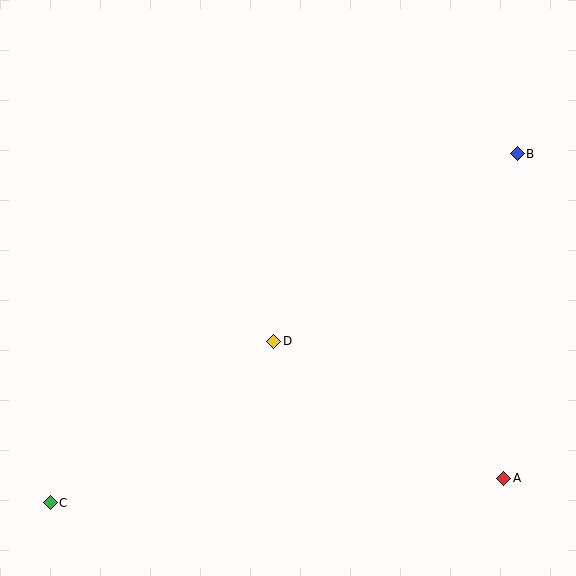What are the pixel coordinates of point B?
Point B is at (517, 154).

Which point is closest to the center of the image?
Point D at (274, 341) is closest to the center.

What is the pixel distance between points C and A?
The distance between C and A is 454 pixels.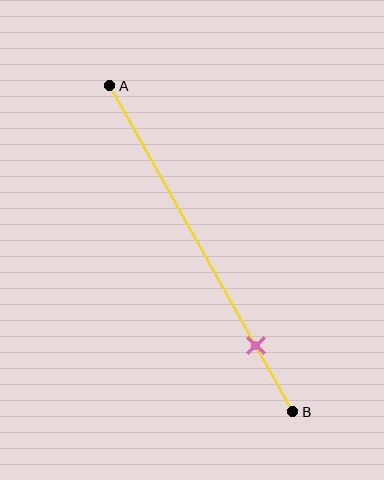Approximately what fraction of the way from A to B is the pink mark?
The pink mark is approximately 80% of the way from A to B.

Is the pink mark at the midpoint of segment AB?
No, the mark is at about 80% from A, not at the 50% midpoint.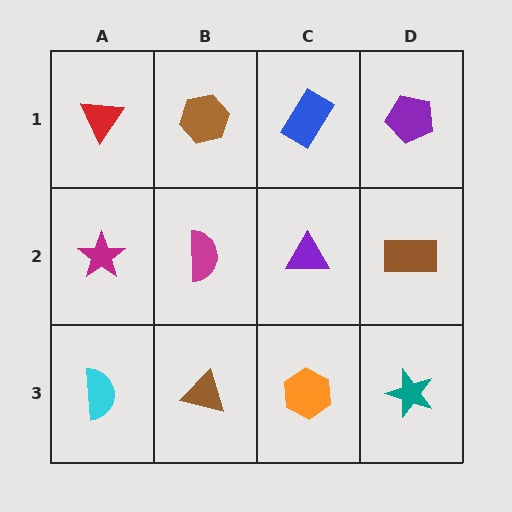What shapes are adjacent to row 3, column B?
A magenta semicircle (row 2, column B), a cyan semicircle (row 3, column A), an orange hexagon (row 3, column C).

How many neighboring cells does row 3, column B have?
3.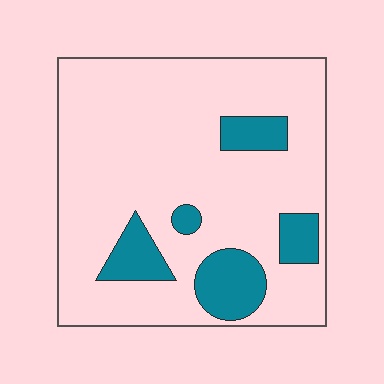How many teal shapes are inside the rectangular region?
5.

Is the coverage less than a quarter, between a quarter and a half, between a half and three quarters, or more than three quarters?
Less than a quarter.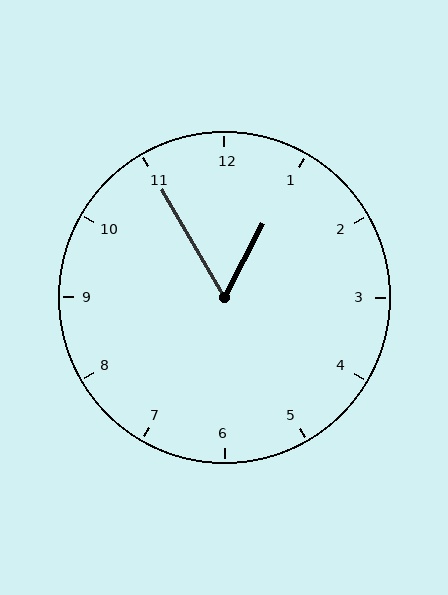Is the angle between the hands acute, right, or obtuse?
It is acute.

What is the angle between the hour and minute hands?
Approximately 58 degrees.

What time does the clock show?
12:55.